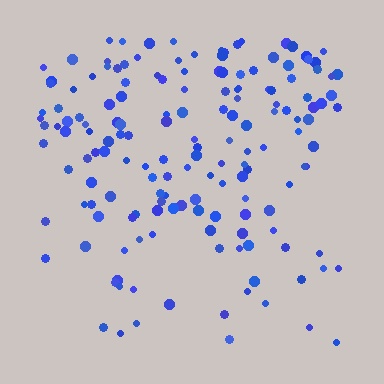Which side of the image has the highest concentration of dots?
The top.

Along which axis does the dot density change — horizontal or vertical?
Vertical.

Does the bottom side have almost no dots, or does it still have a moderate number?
Still a moderate number, just noticeably fewer than the top.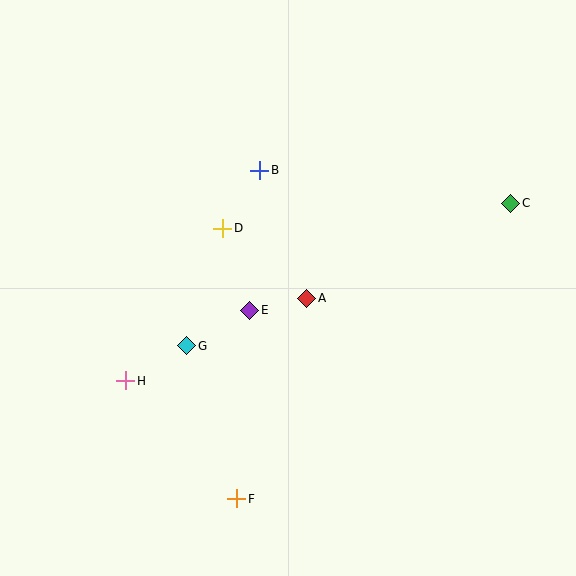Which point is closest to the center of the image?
Point A at (307, 298) is closest to the center.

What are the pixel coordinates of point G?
Point G is at (187, 346).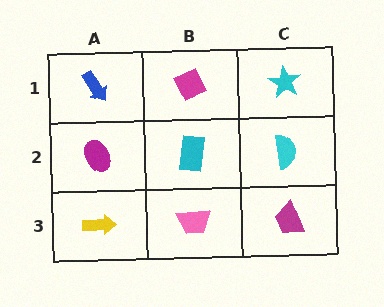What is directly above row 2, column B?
A magenta diamond.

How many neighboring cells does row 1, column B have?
3.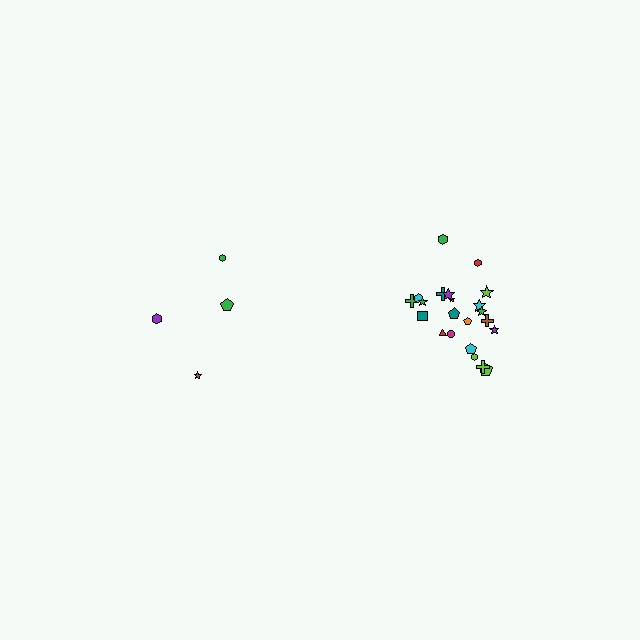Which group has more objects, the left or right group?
The right group.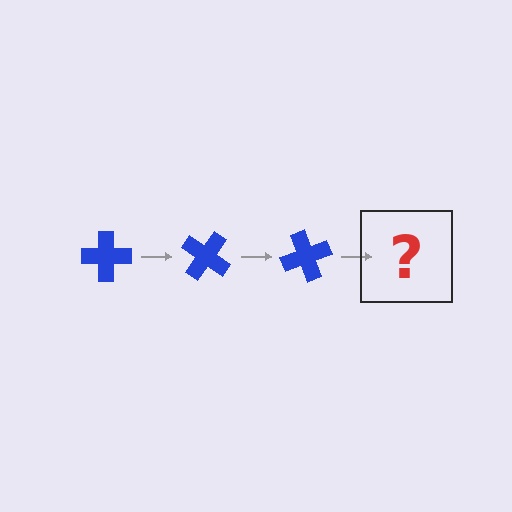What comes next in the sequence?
The next element should be a blue cross rotated 105 degrees.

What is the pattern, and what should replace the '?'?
The pattern is that the cross rotates 35 degrees each step. The '?' should be a blue cross rotated 105 degrees.